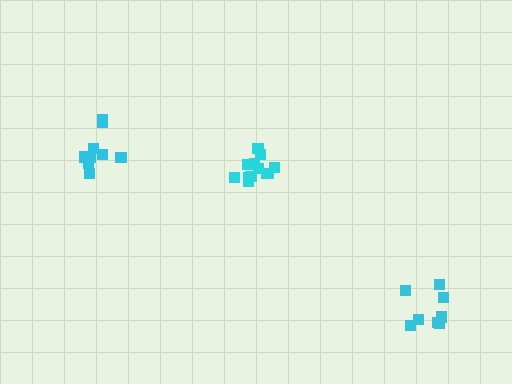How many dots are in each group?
Group 1: 8 dots, Group 2: 9 dots, Group 3: 12 dots (29 total).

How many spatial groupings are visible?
There are 3 spatial groupings.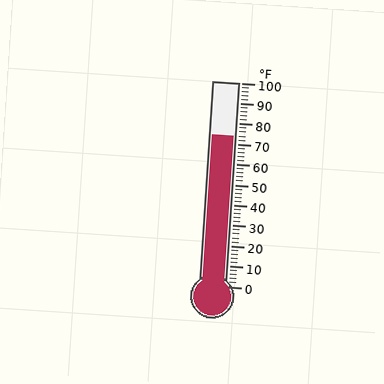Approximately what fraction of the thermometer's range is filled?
The thermometer is filled to approximately 75% of its range.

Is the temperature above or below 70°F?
The temperature is above 70°F.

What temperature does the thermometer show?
The thermometer shows approximately 74°F.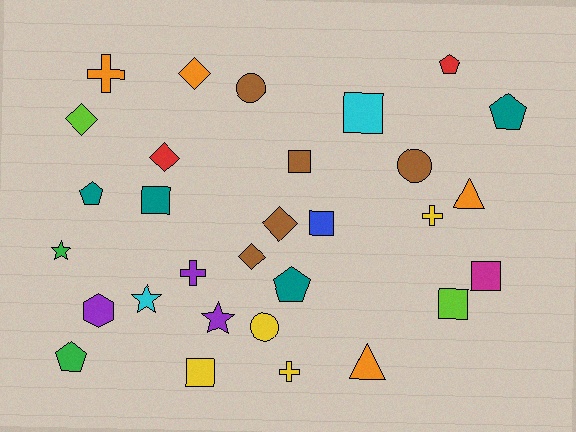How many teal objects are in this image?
There are 4 teal objects.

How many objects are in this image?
There are 30 objects.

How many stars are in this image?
There are 3 stars.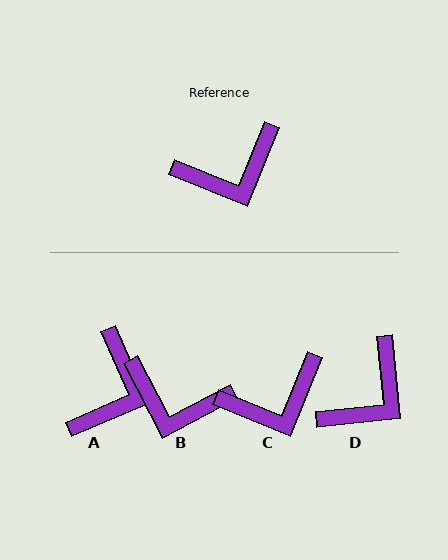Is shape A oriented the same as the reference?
No, it is off by about 46 degrees.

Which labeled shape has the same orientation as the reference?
C.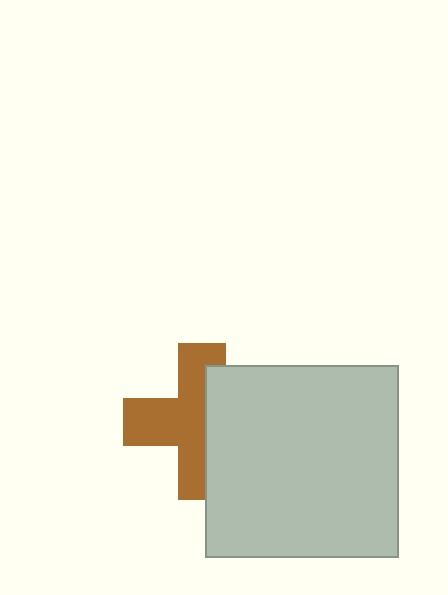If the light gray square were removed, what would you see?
You would see the complete brown cross.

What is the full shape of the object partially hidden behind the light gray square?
The partially hidden object is a brown cross.